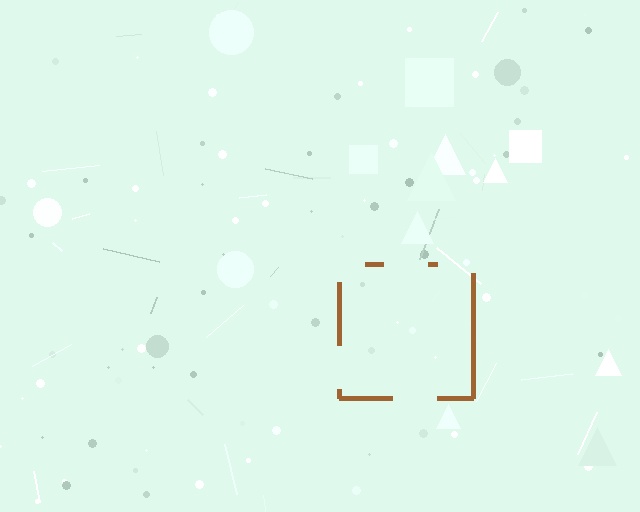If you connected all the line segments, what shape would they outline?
They would outline a square.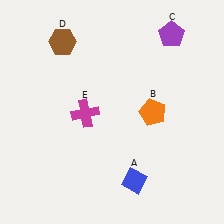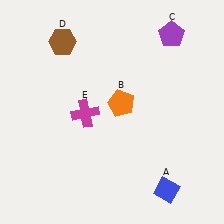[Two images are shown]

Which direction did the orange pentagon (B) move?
The orange pentagon (B) moved left.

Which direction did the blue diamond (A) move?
The blue diamond (A) moved right.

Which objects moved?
The objects that moved are: the blue diamond (A), the orange pentagon (B).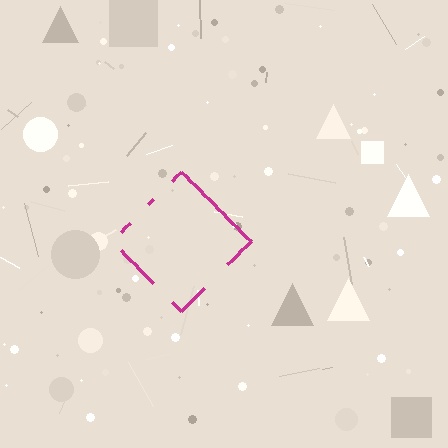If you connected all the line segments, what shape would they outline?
They would outline a diamond.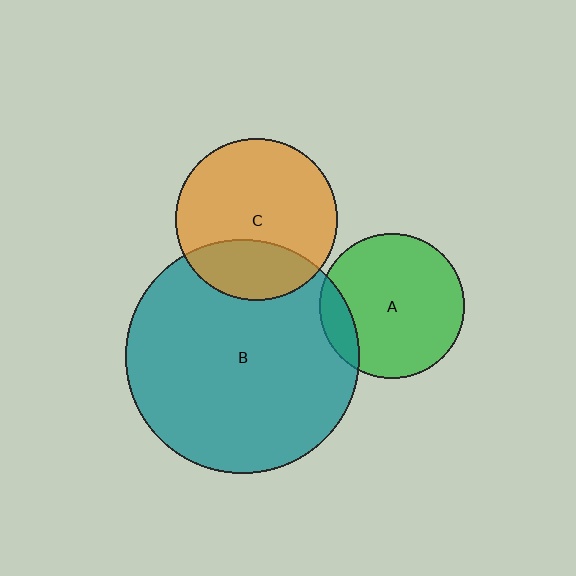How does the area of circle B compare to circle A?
Approximately 2.6 times.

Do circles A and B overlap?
Yes.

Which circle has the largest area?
Circle B (teal).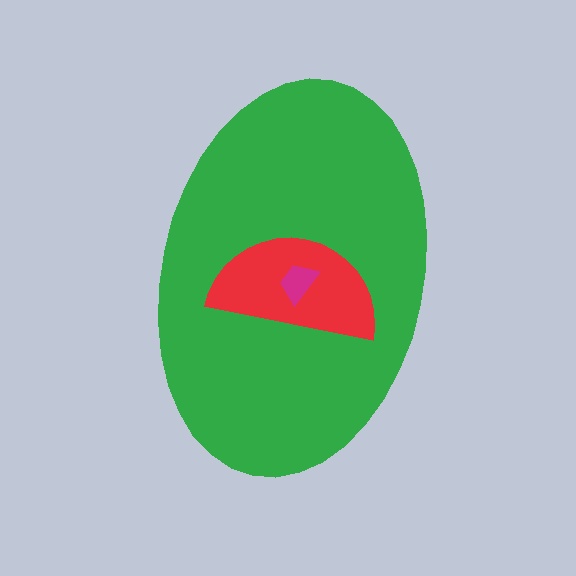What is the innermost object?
The magenta trapezoid.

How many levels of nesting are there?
3.